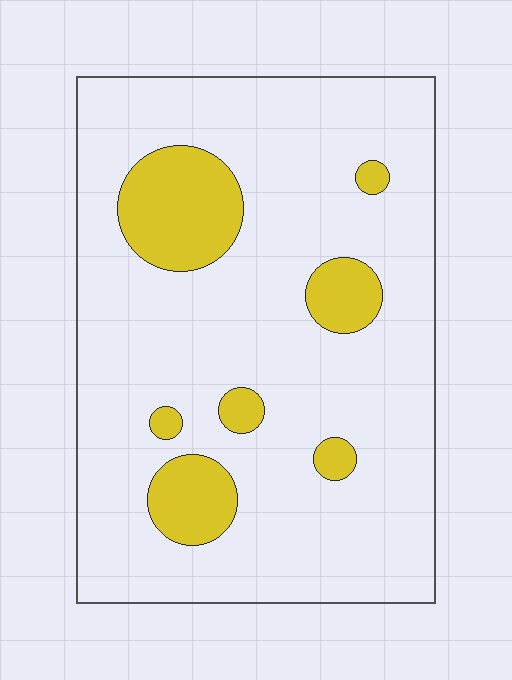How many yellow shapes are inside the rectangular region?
7.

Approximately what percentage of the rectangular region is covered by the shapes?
Approximately 15%.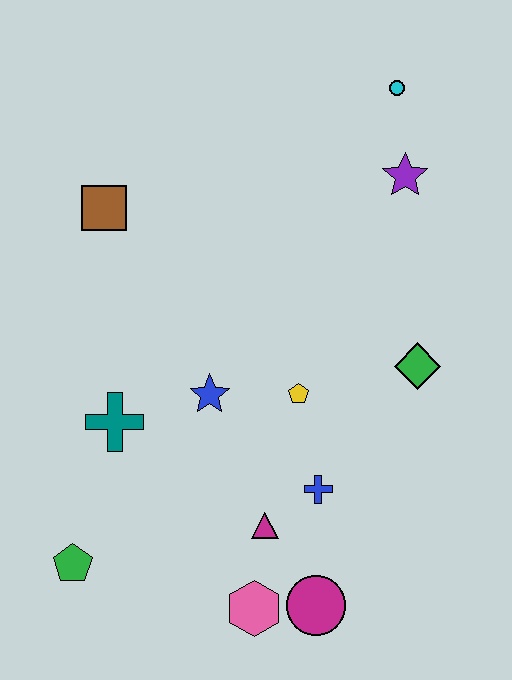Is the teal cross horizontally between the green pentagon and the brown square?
No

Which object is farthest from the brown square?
The magenta circle is farthest from the brown square.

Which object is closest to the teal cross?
The blue star is closest to the teal cross.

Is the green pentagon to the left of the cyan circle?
Yes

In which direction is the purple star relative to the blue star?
The purple star is above the blue star.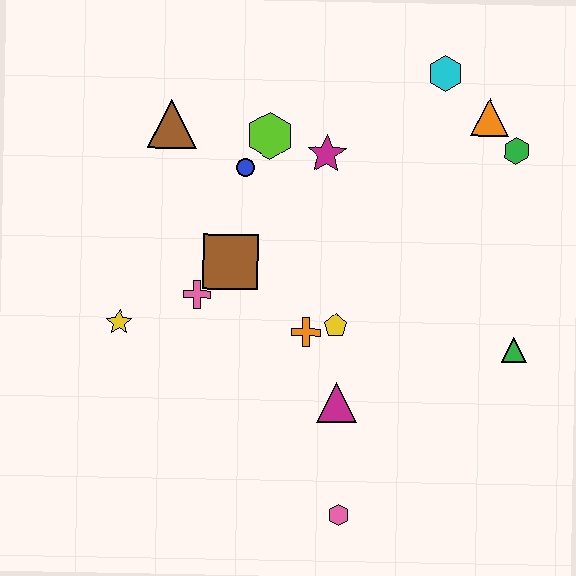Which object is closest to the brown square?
The pink cross is closest to the brown square.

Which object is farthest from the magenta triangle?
The cyan hexagon is farthest from the magenta triangle.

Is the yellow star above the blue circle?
No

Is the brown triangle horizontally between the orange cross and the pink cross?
No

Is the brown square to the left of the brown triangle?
No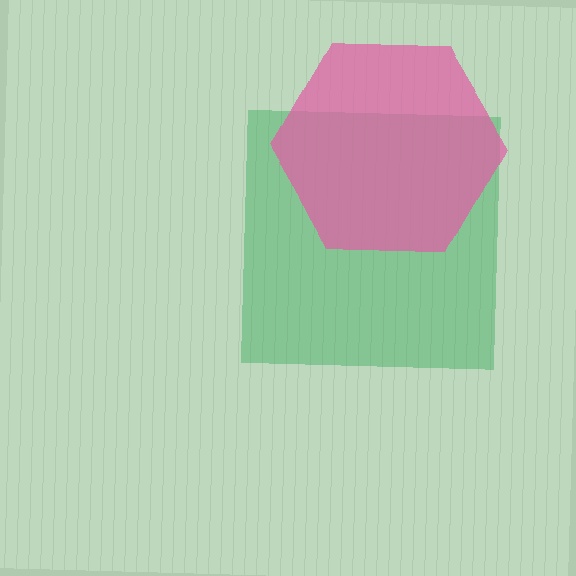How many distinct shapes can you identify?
There are 2 distinct shapes: a green square, a pink hexagon.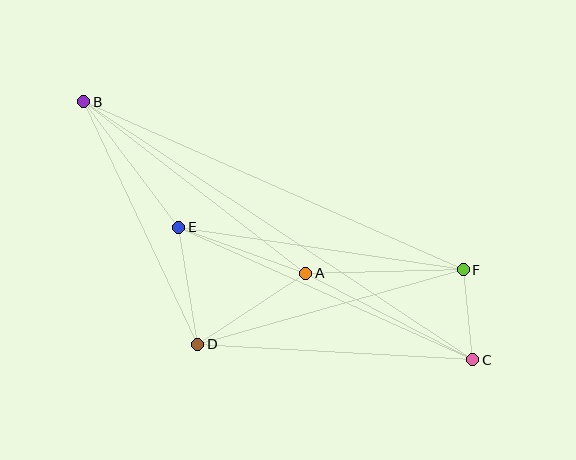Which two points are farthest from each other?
Points B and C are farthest from each other.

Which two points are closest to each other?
Points C and F are closest to each other.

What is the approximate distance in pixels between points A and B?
The distance between A and B is approximately 281 pixels.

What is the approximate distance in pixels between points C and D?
The distance between C and D is approximately 276 pixels.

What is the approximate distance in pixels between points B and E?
The distance between B and E is approximately 158 pixels.